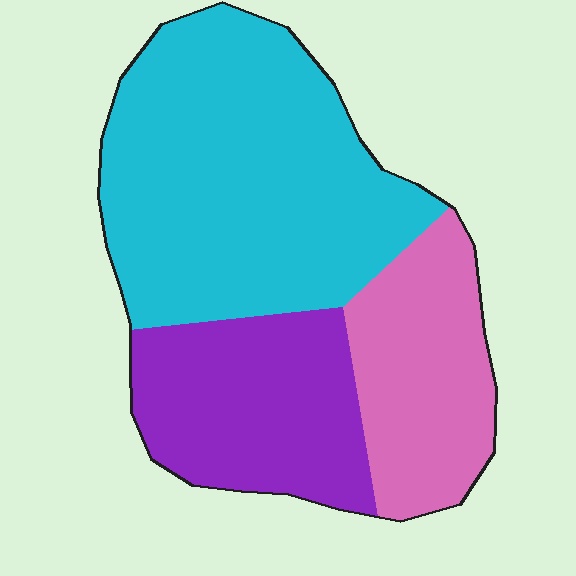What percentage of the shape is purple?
Purple takes up about one quarter (1/4) of the shape.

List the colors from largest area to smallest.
From largest to smallest: cyan, purple, pink.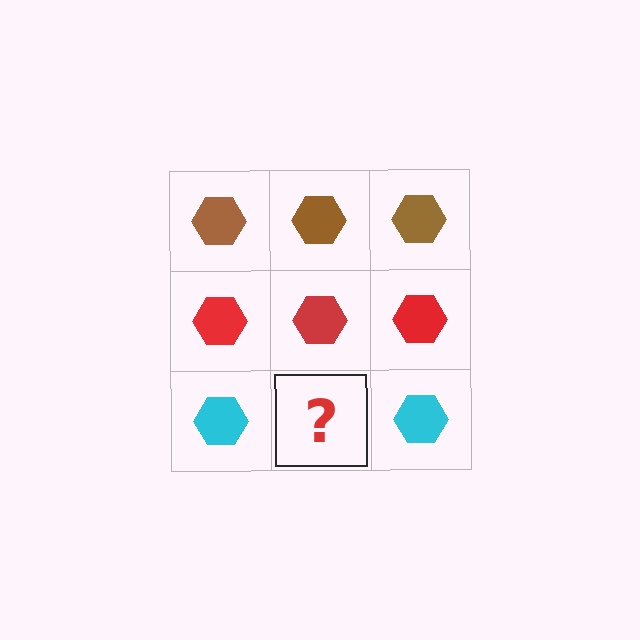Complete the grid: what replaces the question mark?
The question mark should be replaced with a cyan hexagon.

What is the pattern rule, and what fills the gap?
The rule is that each row has a consistent color. The gap should be filled with a cyan hexagon.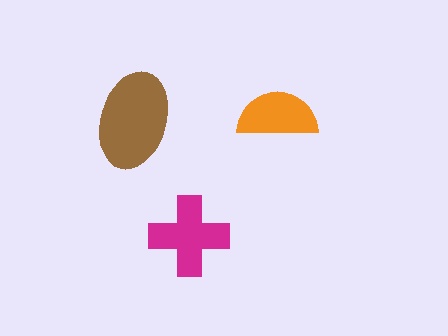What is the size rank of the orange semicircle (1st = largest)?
3rd.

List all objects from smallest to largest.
The orange semicircle, the magenta cross, the brown ellipse.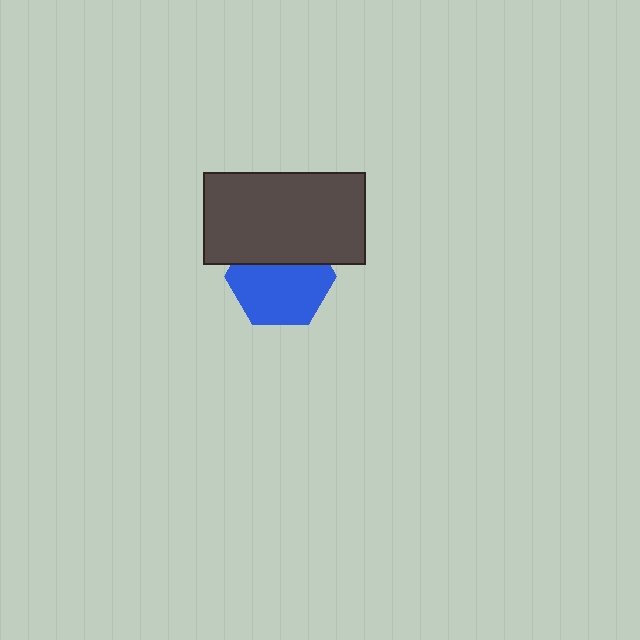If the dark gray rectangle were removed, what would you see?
You would see the complete blue hexagon.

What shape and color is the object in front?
The object in front is a dark gray rectangle.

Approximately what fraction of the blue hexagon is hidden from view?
Roughly 36% of the blue hexagon is hidden behind the dark gray rectangle.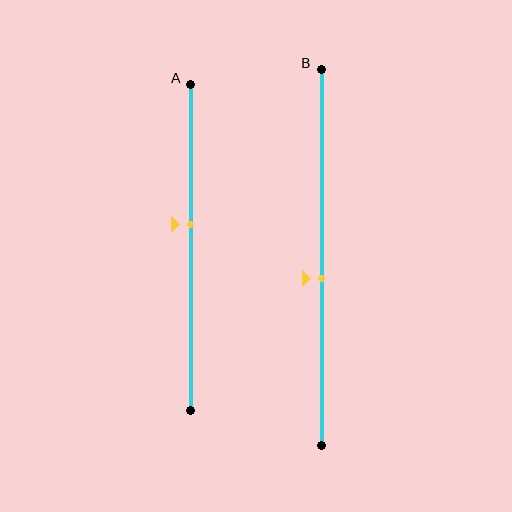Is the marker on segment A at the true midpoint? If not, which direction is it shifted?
No, the marker on segment A is shifted upward by about 7% of the segment length.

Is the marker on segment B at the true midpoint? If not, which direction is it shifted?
No, the marker on segment B is shifted downward by about 5% of the segment length.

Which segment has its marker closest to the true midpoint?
Segment B has its marker closest to the true midpoint.